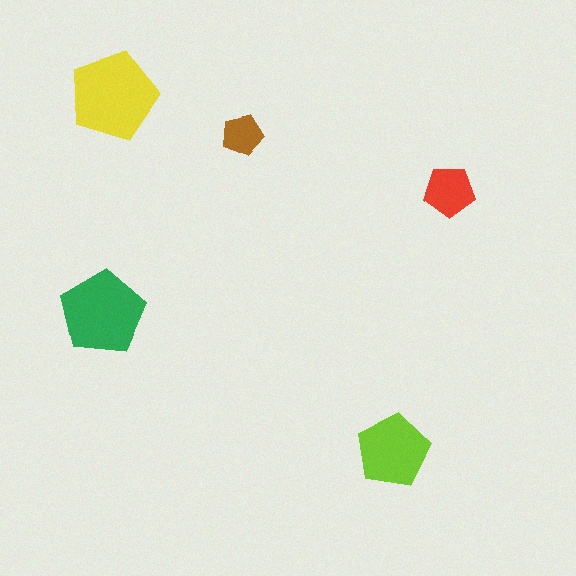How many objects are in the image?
There are 5 objects in the image.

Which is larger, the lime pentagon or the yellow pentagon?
The yellow one.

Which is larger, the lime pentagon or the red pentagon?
The lime one.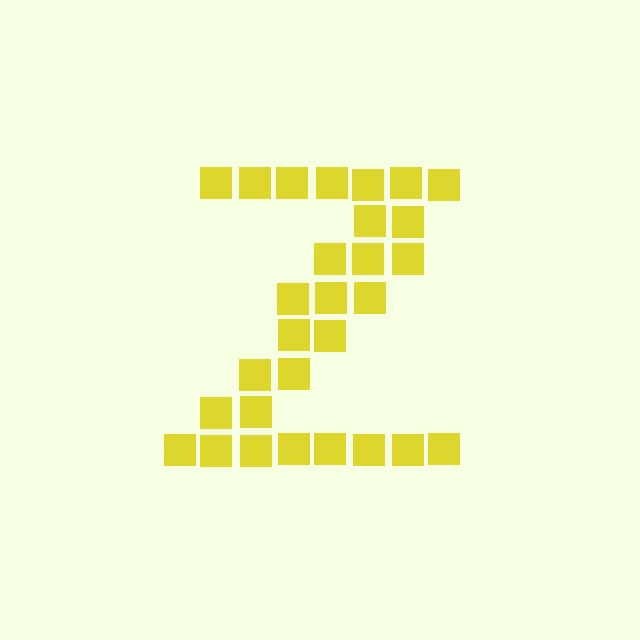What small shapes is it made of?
It is made of small squares.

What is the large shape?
The large shape is the letter Z.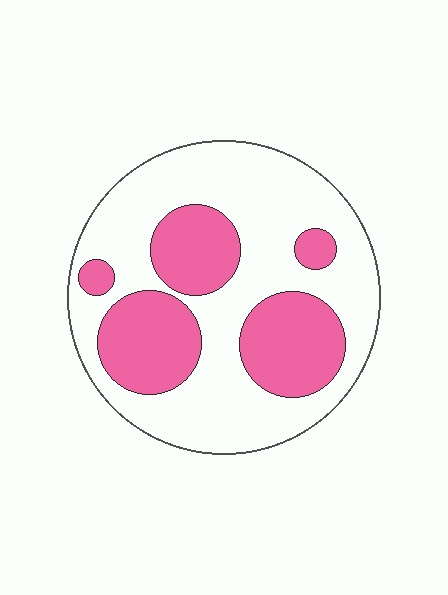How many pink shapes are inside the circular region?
5.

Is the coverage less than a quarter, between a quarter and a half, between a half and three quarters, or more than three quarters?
Between a quarter and a half.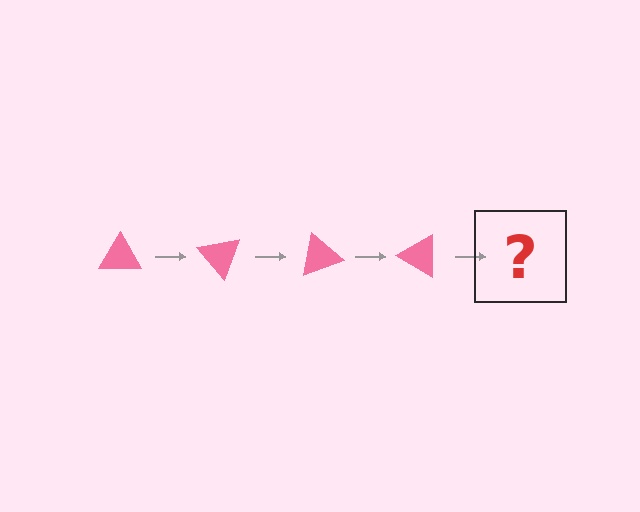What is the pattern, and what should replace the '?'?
The pattern is that the triangle rotates 50 degrees each step. The '?' should be a pink triangle rotated 200 degrees.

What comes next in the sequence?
The next element should be a pink triangle rotated 200 degrees.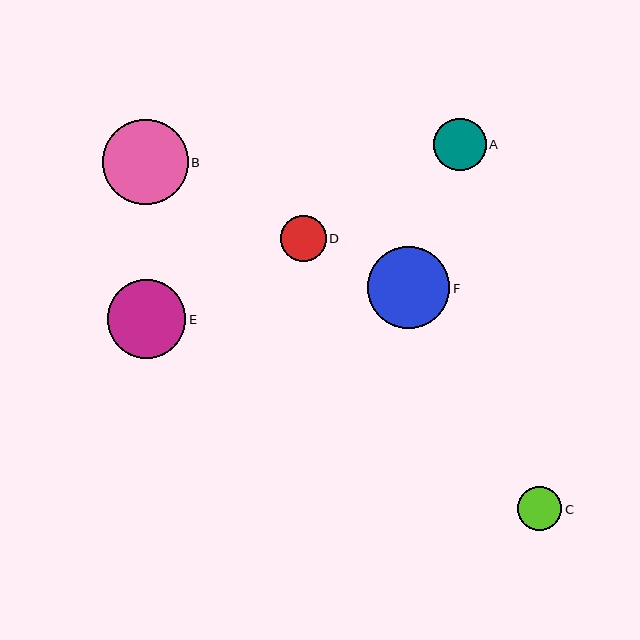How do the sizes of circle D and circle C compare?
Circle D and circle C are approximately the same size.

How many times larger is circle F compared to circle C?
Circle F is approximately 1.9 times the size of circle C.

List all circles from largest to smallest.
From largest to smallest: B, F, E, A, D, C.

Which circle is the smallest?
Circle C is the smallest with a size of approximately 44 pixels.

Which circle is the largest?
Circle B is the largest with a size of approximately 85 pixels.